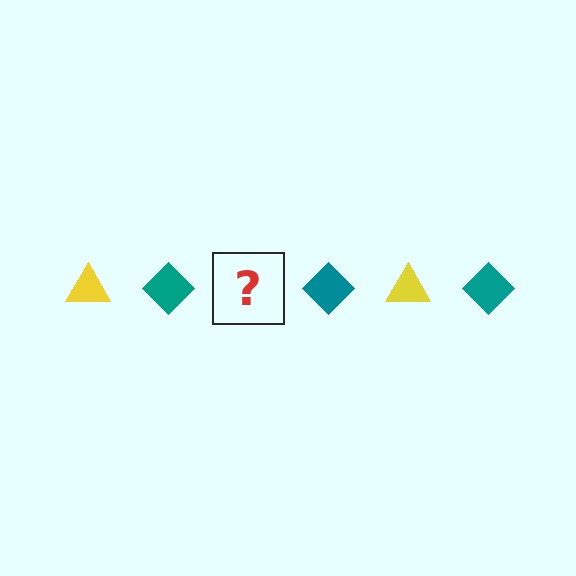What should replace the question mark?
The question mark should be replaced with a yellow triangle.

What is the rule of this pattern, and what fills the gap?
The rule is that the pattern alternates between yellow triangle and teal diamond. The gap should be filled with a yellow triangle.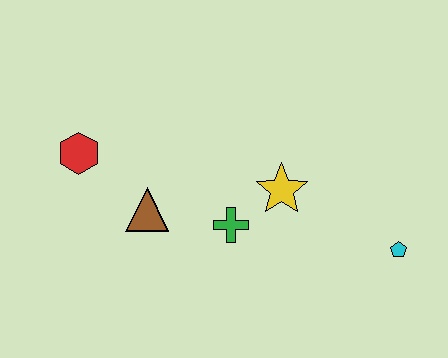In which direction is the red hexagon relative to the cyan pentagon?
The red hexagon is to the left of the cyan pentagon.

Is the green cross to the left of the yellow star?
Yes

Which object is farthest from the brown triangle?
The cyan pentagon is farthest from the brown triangle.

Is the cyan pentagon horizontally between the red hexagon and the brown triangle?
No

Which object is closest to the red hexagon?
The brown triangle is closest to the red hexagon.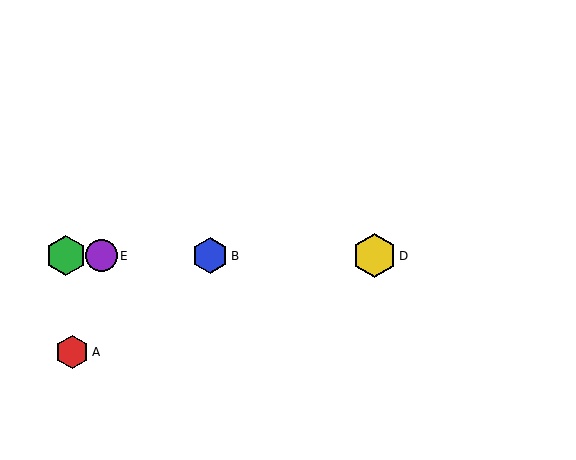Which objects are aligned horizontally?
Objects B, C, D, E are aligned horizontally.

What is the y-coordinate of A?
Object A is at y≈352.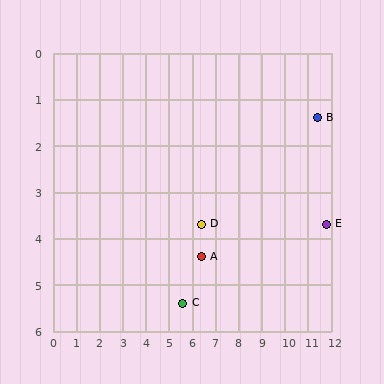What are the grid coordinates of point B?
Point B is at approximately (11.4, 1.4).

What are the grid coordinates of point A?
Point A is at approximately (6.4, 4.4).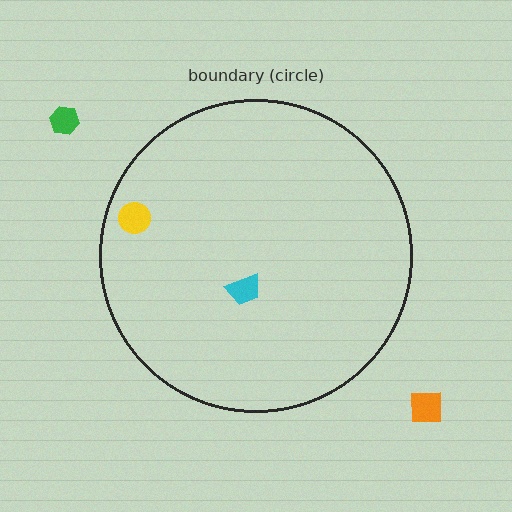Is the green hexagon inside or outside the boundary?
Outside.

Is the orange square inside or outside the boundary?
Outside.